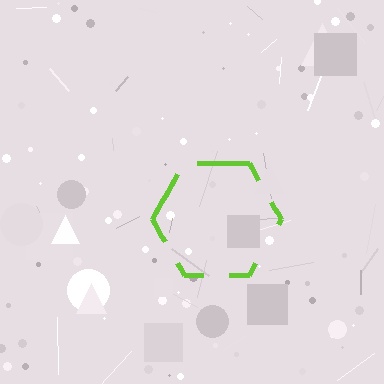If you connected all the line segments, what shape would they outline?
They would outline a hexagon.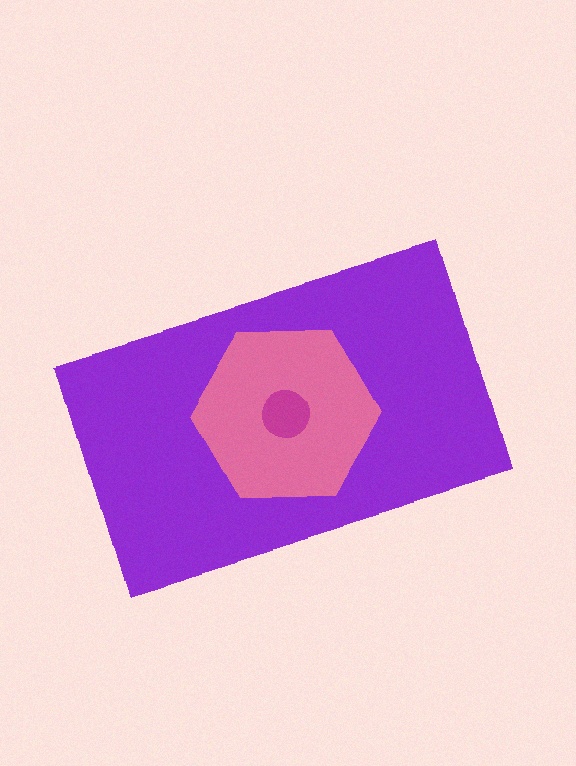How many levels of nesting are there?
3.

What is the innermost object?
The magenta circle.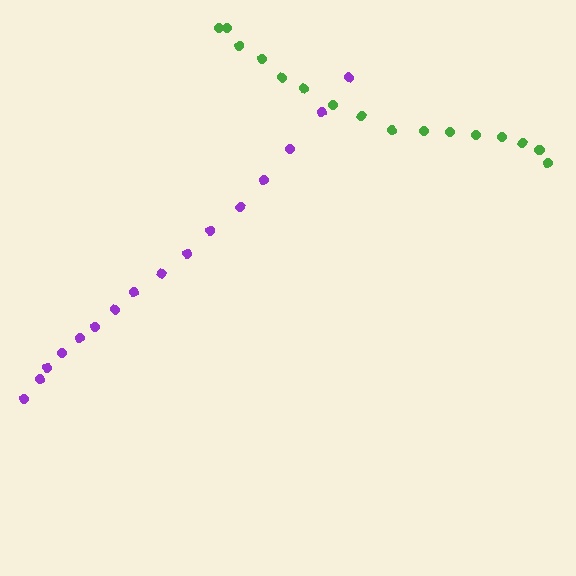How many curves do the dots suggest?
There are 2 distinct paths.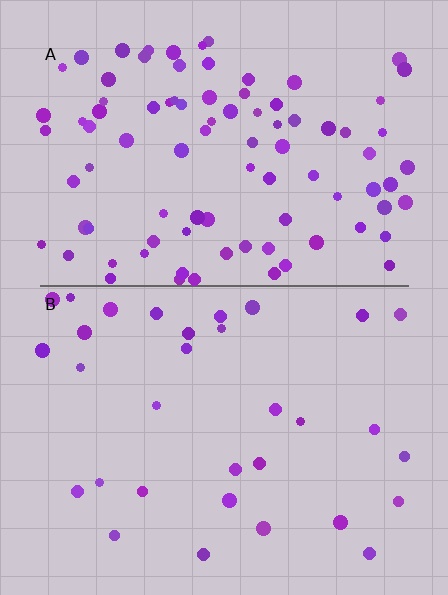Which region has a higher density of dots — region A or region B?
A (the top).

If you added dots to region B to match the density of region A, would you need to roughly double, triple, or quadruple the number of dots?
Approximately triple.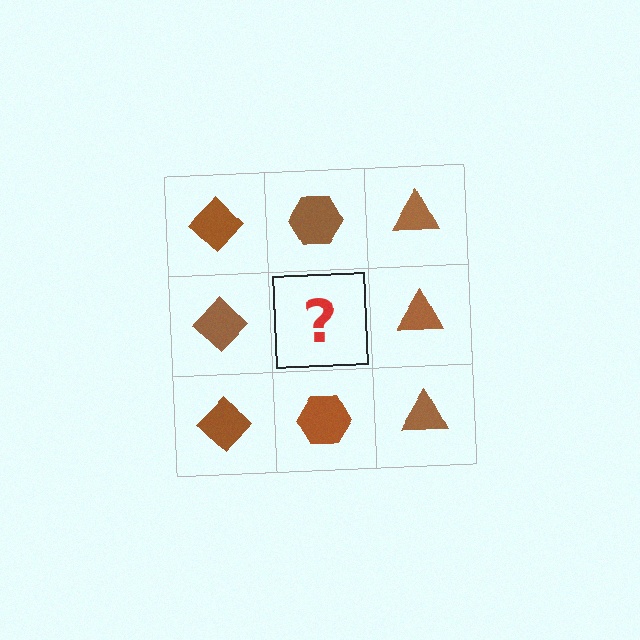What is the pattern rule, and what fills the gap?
The rule is that each column has a consistent shape. The gap should be filled with a brown hexagon.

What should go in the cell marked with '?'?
The missing cell should contain a brown hexagon.